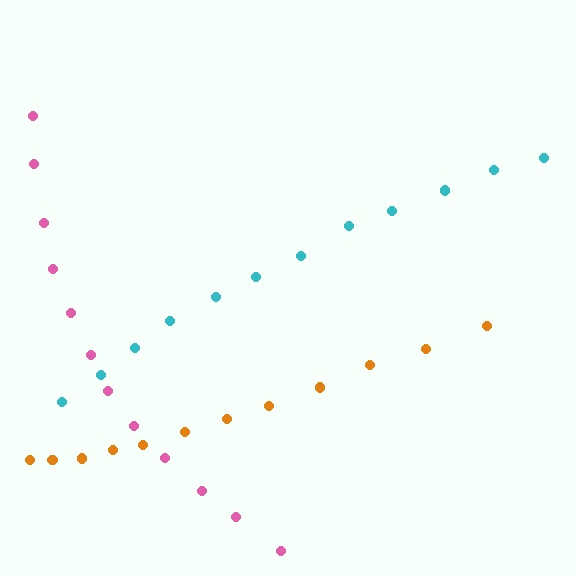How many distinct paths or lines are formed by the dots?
There are 3 distinct paths.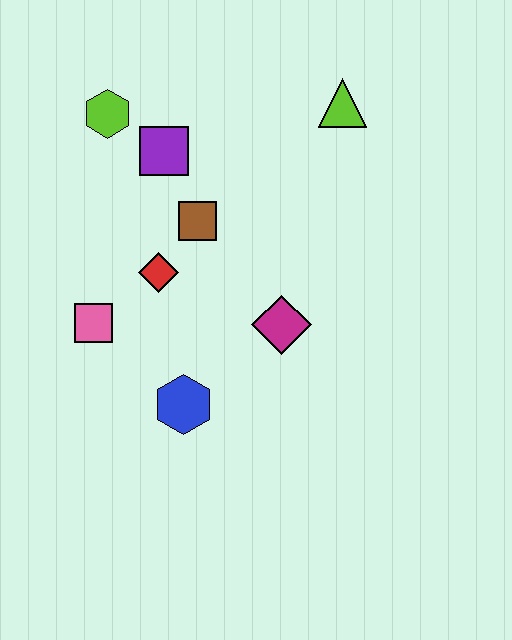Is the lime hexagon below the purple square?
No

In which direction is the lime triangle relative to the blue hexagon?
The lime triangle is above the blue hexagon.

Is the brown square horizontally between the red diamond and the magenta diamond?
Yes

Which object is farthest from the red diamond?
The lime triangle is farthest from the red diamond.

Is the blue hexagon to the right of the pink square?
Yes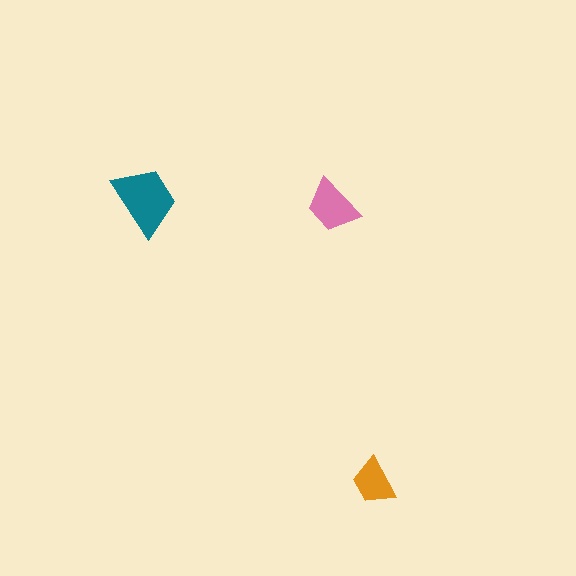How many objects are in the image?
There are 3 objects in the image.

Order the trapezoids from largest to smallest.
the teal one, the pink one, the orange one.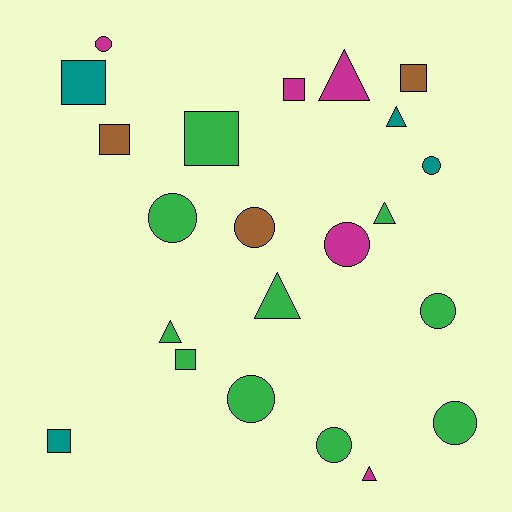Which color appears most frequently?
Green, with 10 objects.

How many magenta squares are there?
There is 1 magenta square.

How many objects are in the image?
There are 22 objects.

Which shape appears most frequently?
Circle, with 9 objects.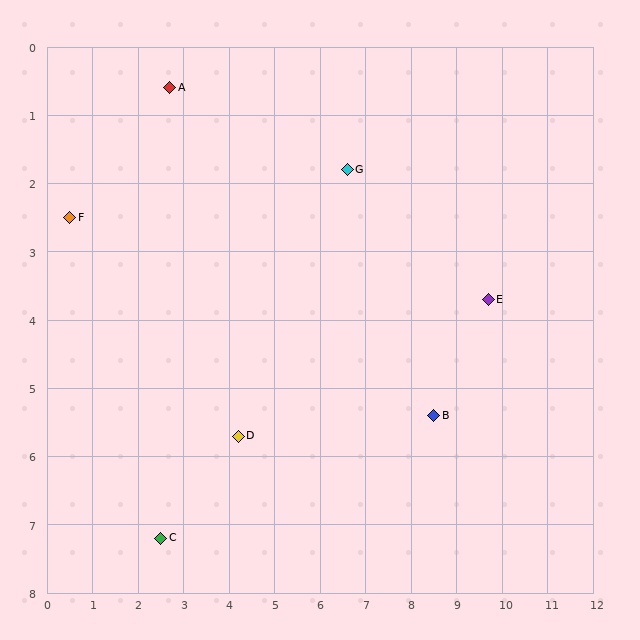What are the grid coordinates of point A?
Point A is at approximately (2.7, 0.6).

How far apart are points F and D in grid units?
Points F and D are about 4.9 grid units apart.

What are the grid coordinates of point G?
Point G is at approximately (6.6, 1.8).